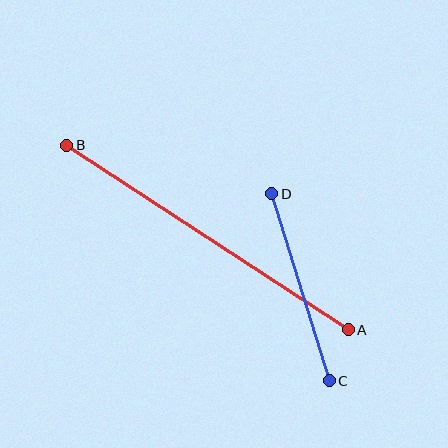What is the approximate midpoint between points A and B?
The midpoint is at approximately (207, 238) pixels.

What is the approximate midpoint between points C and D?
The midpoint is at approximately (300, 287) pixels.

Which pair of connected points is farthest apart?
Points A and B are farthest apart.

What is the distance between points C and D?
The distance is approximately 196 pixels.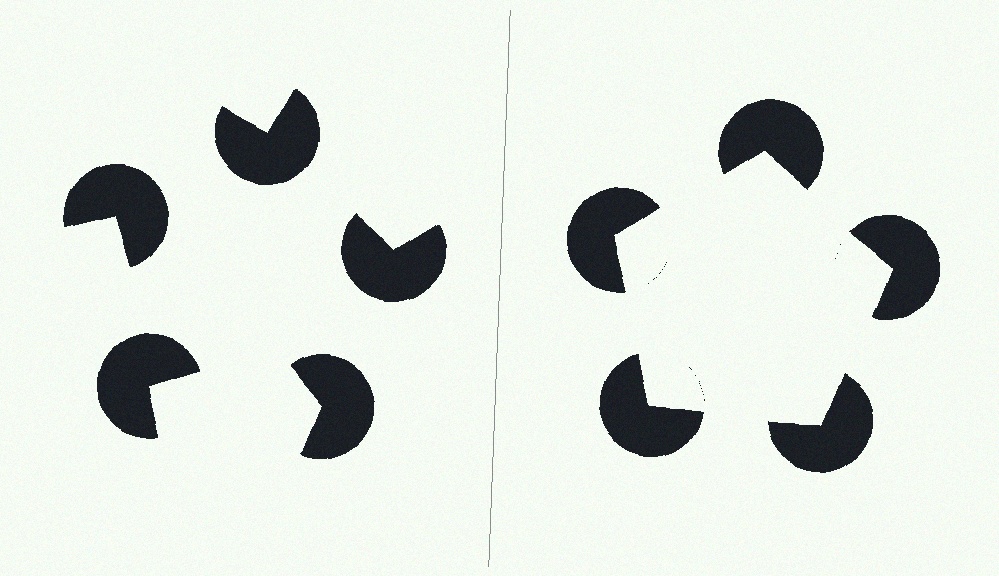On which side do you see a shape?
An illusory pentagon appears on the right side. On the left side the wedge cuts are rotated, so no coherent shape forms.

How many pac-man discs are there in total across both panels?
10 — 5 on each side.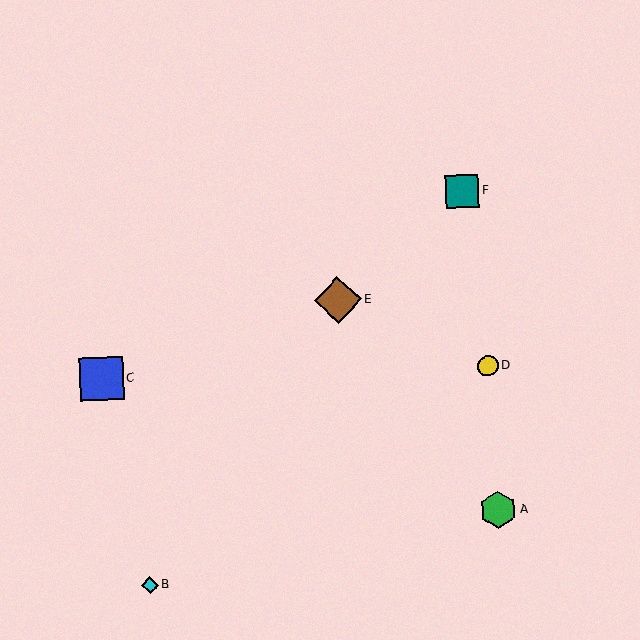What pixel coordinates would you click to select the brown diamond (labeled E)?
Click at (338, 300) to select the brown diamond E.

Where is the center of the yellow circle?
The center of the yellow circle is at (488, 366).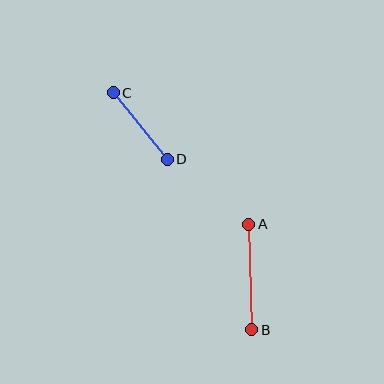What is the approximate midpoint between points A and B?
The midpoint is at approximately (250, 277) pixels.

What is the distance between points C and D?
The distance is approximately 85 pixels.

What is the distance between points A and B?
The distance is approximately 105 pixels.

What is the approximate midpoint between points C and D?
The midpoint is at approximately (140, 126) pixels.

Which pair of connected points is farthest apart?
Points A and B are farthest apart.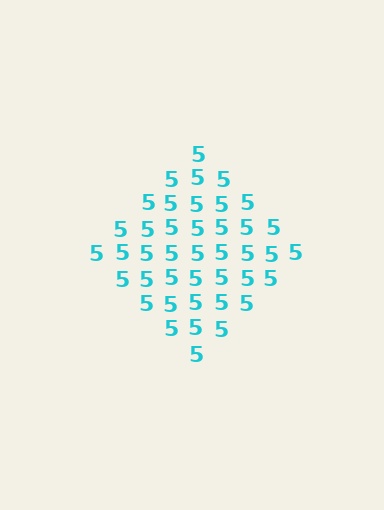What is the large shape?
The large shape is a diamond.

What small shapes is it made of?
It is made of small digit 5's.